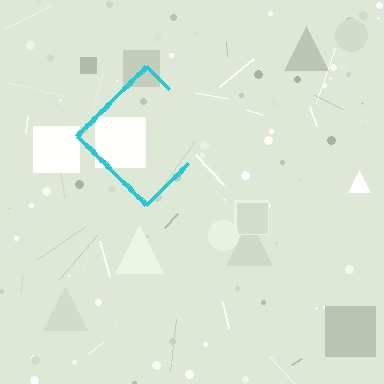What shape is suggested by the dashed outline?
The dashed outline suggests a diamond.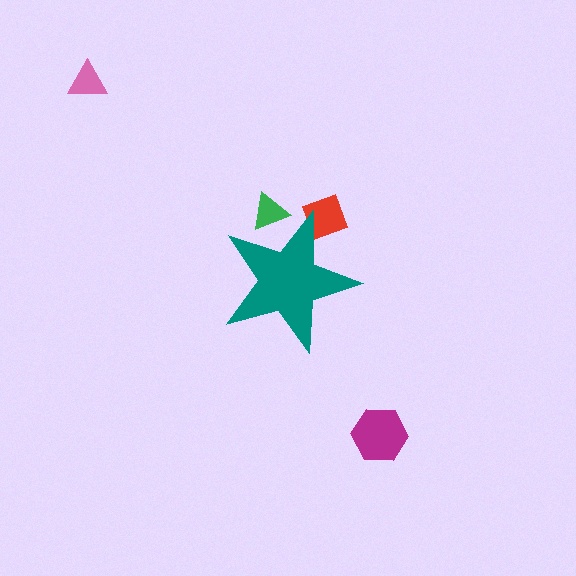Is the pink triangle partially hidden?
No, the pink triangle is fully visible.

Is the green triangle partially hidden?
Yes, the green triangle is partially hidden behind the teal star.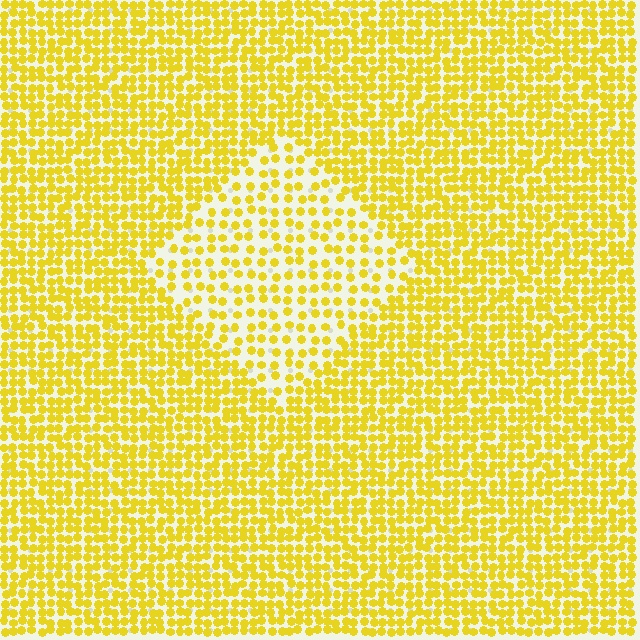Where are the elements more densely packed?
The elements are more densely packed outside the diamond boundary.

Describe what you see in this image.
The image contains small yellow elements arranged at two different densities. A diamond-shaped region is visible where the elements are less densely packed than the surrounding area.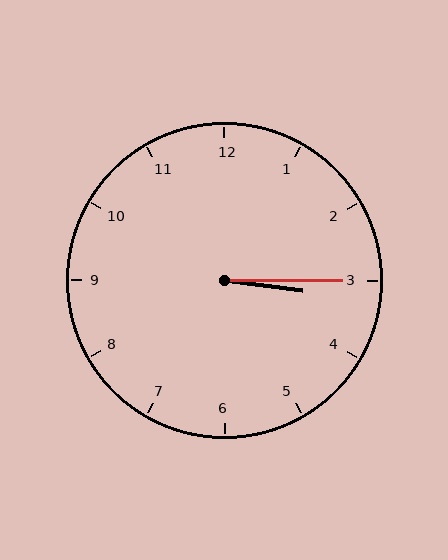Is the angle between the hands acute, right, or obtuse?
It is acute.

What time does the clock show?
3:15.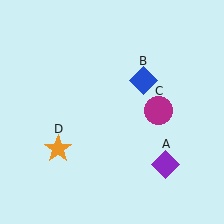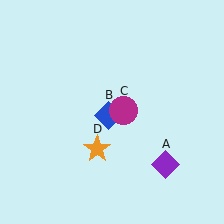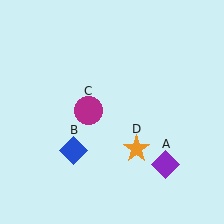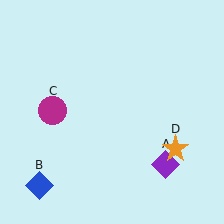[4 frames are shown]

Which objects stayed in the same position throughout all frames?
Purple diamond (object A) remained stationary.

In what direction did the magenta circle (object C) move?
The magenta circle (object C) moved left.